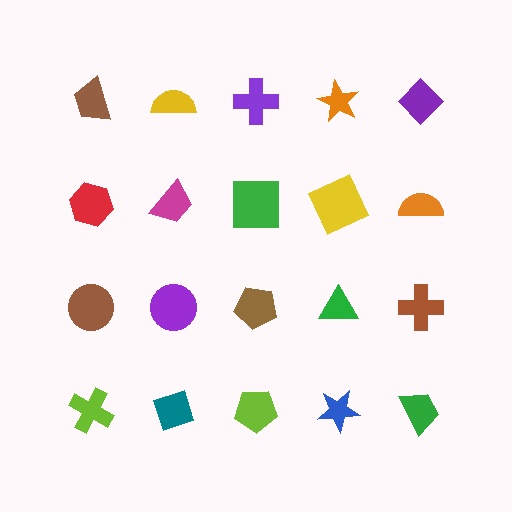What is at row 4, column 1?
A lime cross.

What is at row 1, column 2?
A yellow semicircle.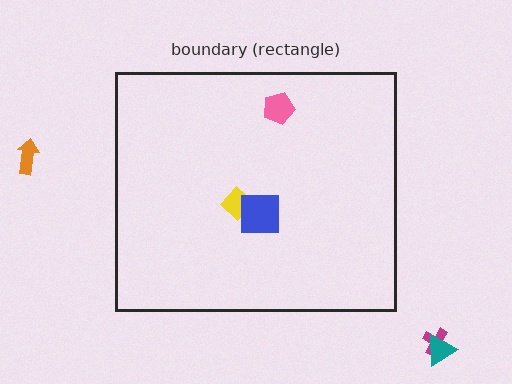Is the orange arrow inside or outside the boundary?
Outside.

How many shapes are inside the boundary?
4 inside, 3 outside.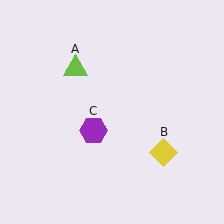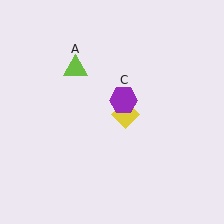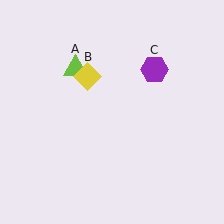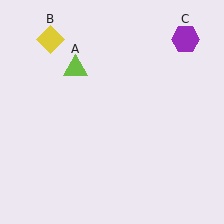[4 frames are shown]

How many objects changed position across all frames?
2 objects changed position: yellow diamond (object B), purple hexagon (object C).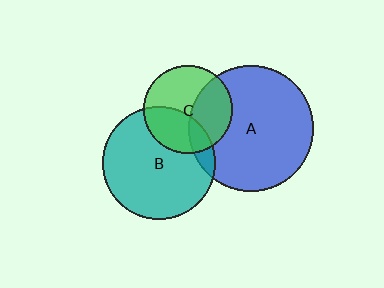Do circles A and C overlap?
Yes.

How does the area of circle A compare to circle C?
Approximately 2.0 times.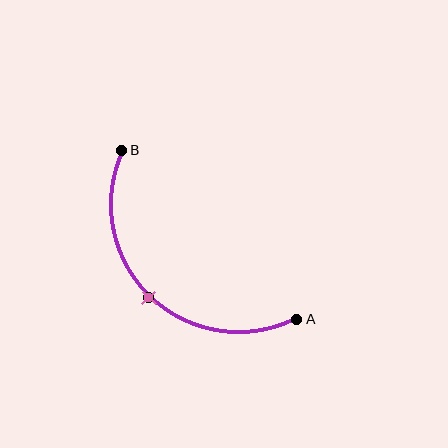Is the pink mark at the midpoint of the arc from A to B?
Yes. The pink mark lies on the arc at equal arc-length from both A and B — it is the arc midpoint.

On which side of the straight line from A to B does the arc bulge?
The arc bulges below and to the left of the straight line connecting A and B.